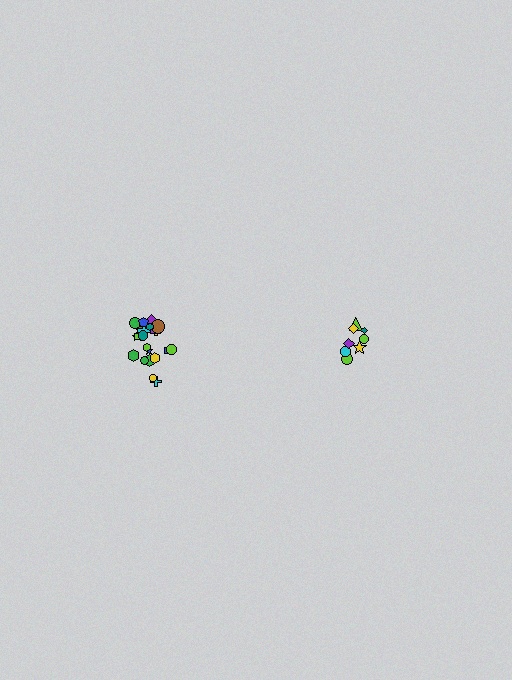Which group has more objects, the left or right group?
The left group.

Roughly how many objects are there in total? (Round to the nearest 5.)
Roughly 30 objects in total.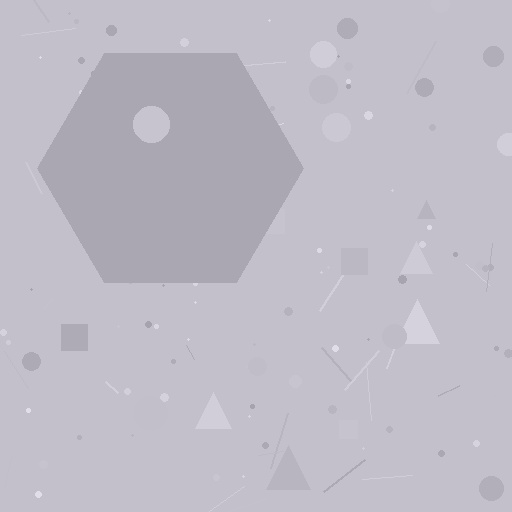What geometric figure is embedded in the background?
A hexagon is embedded in the background.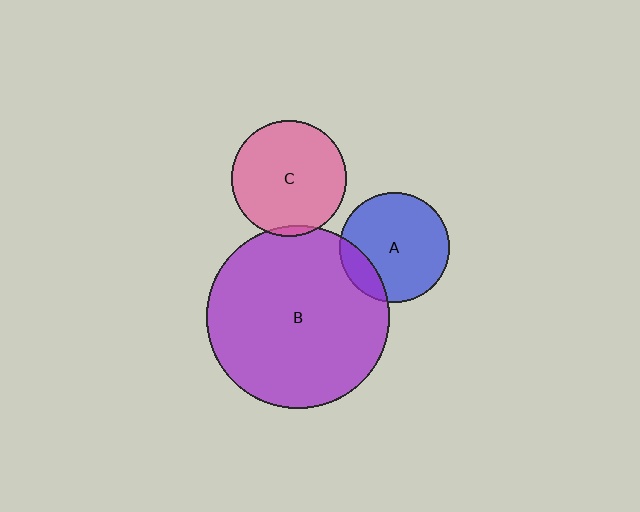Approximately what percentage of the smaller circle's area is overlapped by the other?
Approximately 5%.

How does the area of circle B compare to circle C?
Approximately 2.5 times.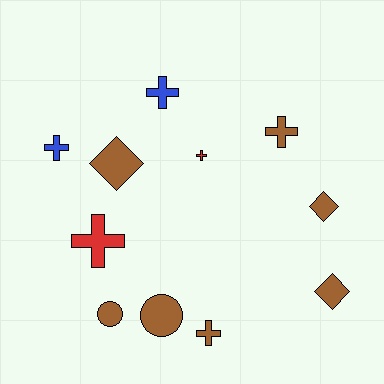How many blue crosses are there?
There are 2 blue crosses.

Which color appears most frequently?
Brown, with 7 objects.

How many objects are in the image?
There are 11 objects.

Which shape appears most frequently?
Cross, with 6 objects.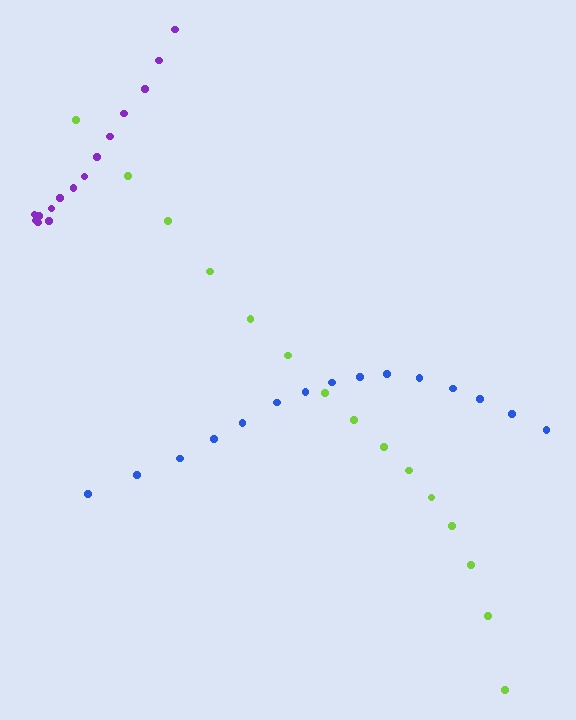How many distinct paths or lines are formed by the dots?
There are 3 distinct paths.